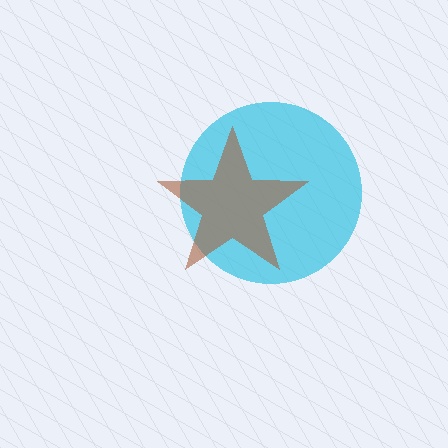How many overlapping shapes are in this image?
There are 2 overlapping shapes in the image.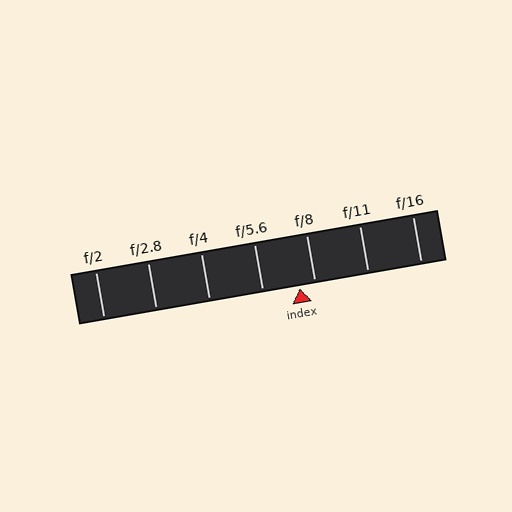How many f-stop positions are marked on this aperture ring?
There are 7 f-stop positions marked.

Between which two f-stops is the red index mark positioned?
The index mark is between f/5.6 and f/8.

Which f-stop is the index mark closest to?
The index mark is closest to f/8.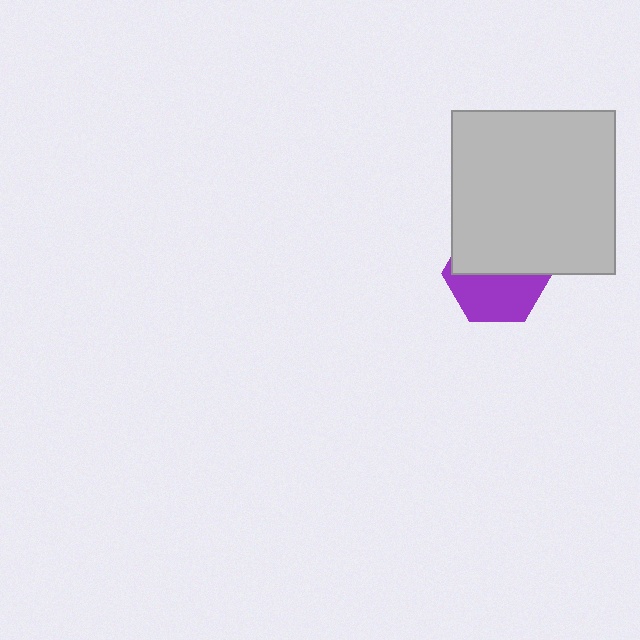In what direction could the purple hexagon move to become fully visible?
The purple hexagon could move down. That would shift it out from behind the light gray square entirely.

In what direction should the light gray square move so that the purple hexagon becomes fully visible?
The light gray square should move up. That is the shortest direction to clear the overlap and leave the purple hexagon fully visible.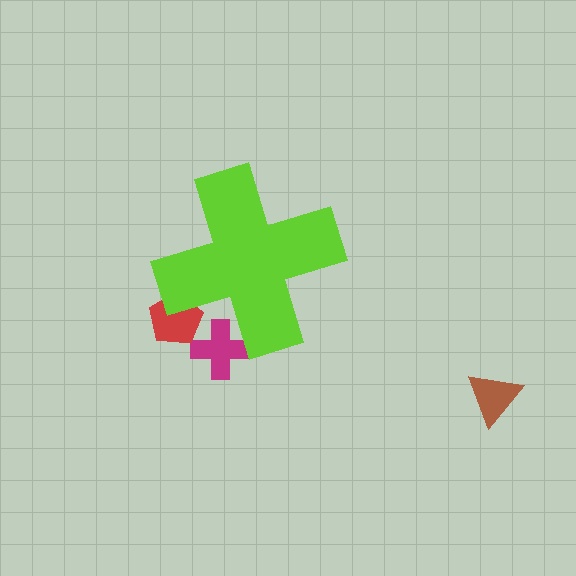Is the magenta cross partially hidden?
Yes, the magenta cross is partially hidden behind the lime cross.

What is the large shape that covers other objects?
A lime cross.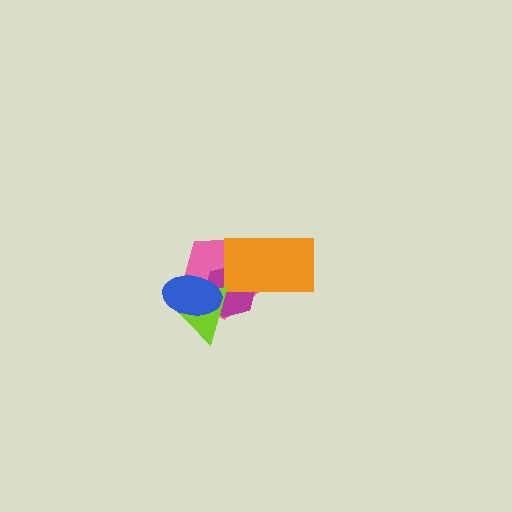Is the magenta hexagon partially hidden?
Yes, it is partially covered by another shape.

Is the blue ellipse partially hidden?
No, no other shape covers it.